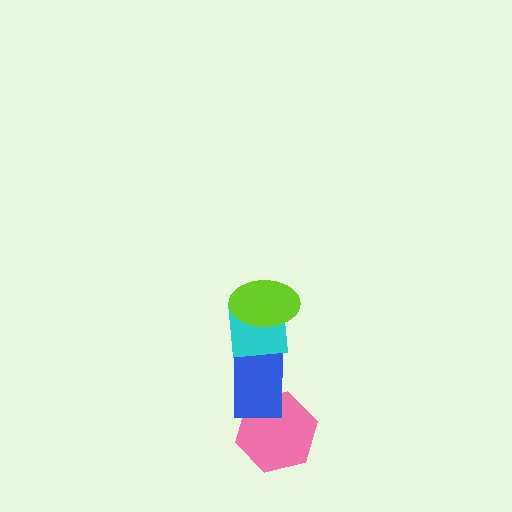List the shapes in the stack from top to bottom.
From top to bottom: the lime ellipse, the cyan square, the blue rectangle, the pink hexagon.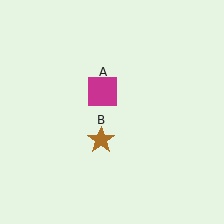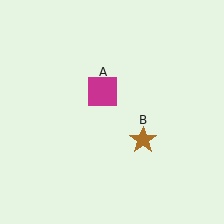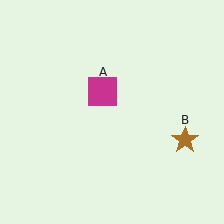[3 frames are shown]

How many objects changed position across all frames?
1 object changed position: brown star (object B).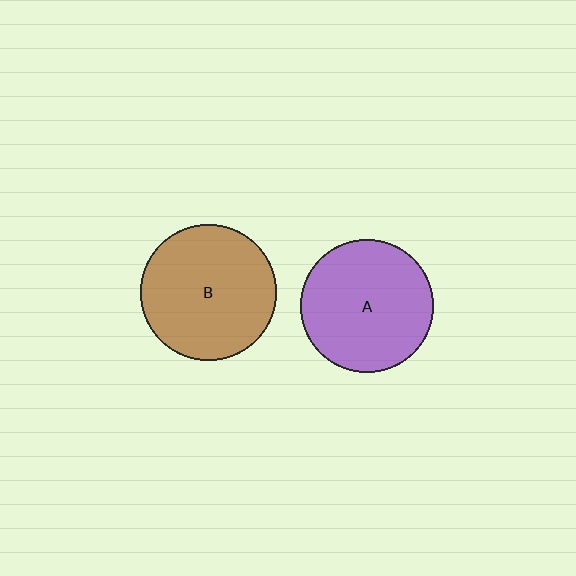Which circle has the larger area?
Circle B (brown).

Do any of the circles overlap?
No, none of the circles overlap.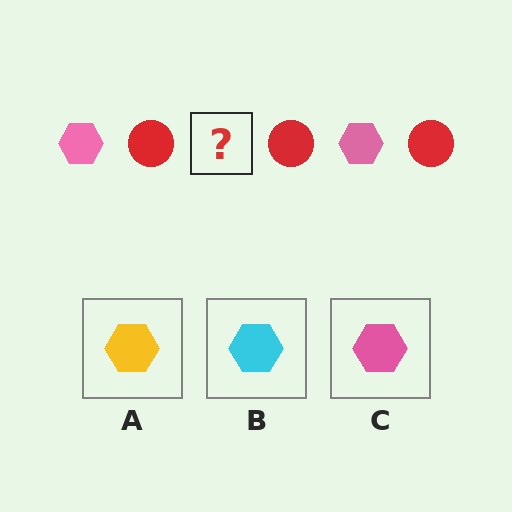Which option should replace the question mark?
Option C.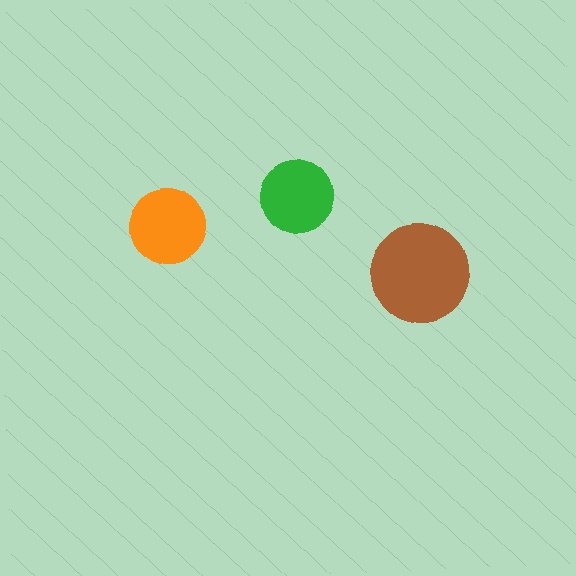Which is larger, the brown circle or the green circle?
The brown one.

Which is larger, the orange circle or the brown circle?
The brown one.